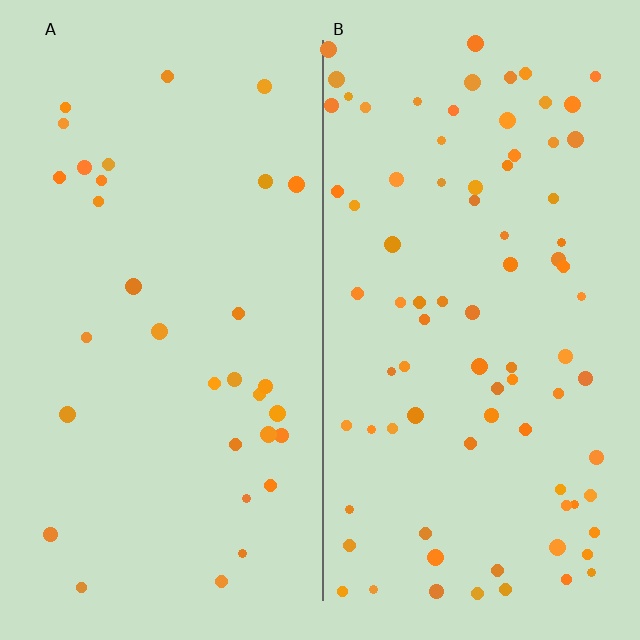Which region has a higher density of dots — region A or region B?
B (the right).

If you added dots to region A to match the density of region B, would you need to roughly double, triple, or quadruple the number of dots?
Approximately triple.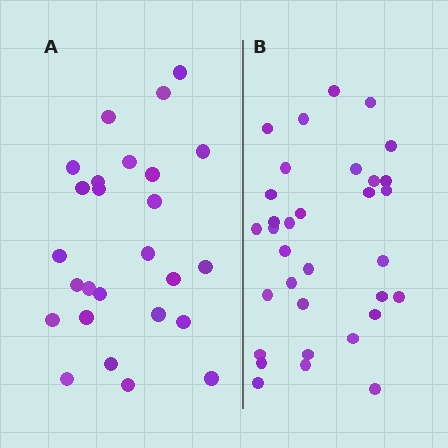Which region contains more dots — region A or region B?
Region B (the right region) has more dots.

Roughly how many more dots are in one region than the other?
Region B has roughly 8 or so more dots than region A.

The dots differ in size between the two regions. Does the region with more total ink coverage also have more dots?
No. Region A has more total ink coverage because its dots are larger, but region B actually contains more individual dots. Total area can be misleading — the number of items is what matters here.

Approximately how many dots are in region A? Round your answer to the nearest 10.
About 30 dots. (The exact count is 26, which rounds to 30.)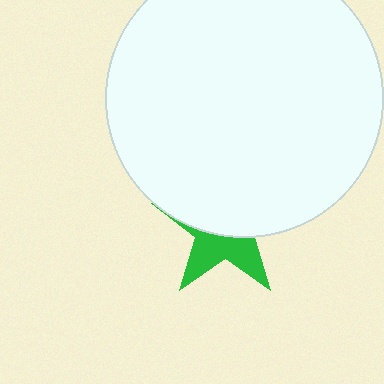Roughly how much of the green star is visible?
A small part of it is visible (roughly 40%).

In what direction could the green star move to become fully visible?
The green star could move down. That would shift it out from behind the white circle entirely.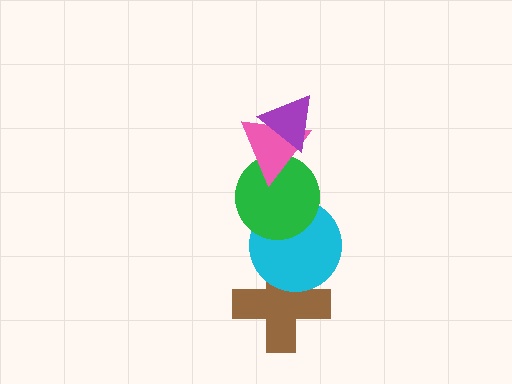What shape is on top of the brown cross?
The cyan circle is on top of the brown cross.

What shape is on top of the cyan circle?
The green circle is on top of the cyan circle.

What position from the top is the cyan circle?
The cyan circle is 4th from the top.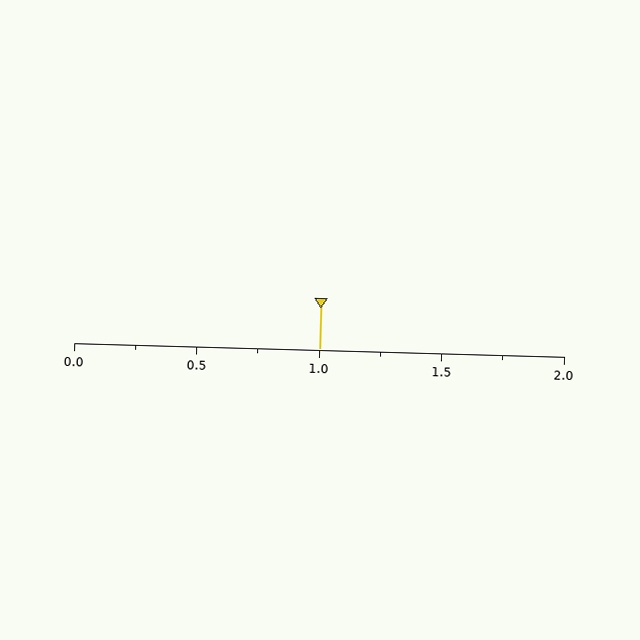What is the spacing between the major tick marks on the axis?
The major ticks are spaced 0.5 apart.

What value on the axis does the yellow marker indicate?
The marker indicates approximately 1.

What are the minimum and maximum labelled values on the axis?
The axis runs from 0.0 to 2.0.